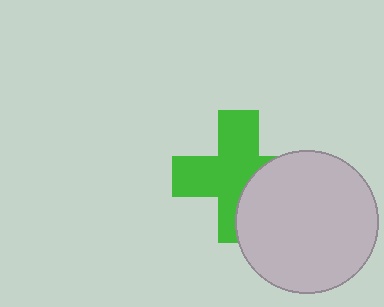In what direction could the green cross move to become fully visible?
The green cross could move left. That would shift it out from behind the light gray circle entirely.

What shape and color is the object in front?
The object in front is a light gray circle.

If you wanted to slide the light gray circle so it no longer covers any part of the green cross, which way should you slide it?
Slide it right — that is the most direct way to separate the two shapes.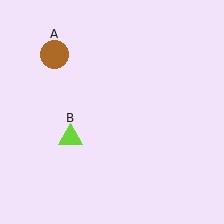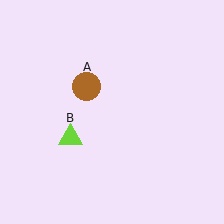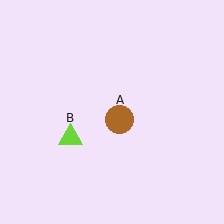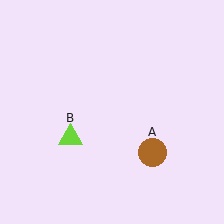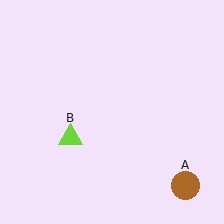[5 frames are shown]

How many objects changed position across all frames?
1 object changed position: brown circle (object A).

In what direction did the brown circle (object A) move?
The brown circle (object A) moved down and to the right.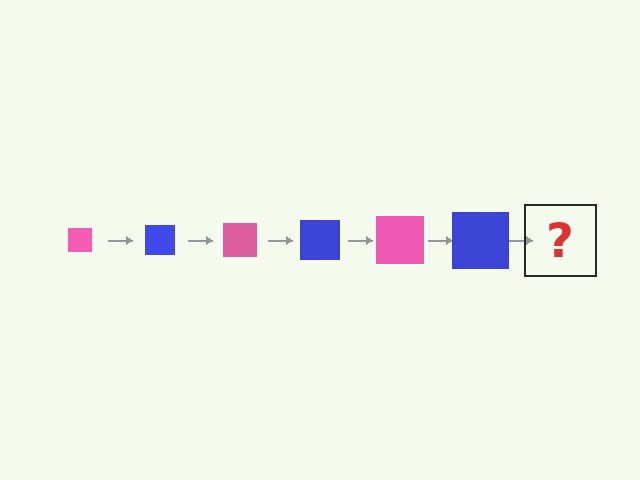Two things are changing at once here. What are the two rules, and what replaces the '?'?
The two rules are that the square grows larger each step and the color cycles through pink and blue. The '?' should be a pink square, larger than the previous one.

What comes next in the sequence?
The next element should be a pink square, larger than the previous one.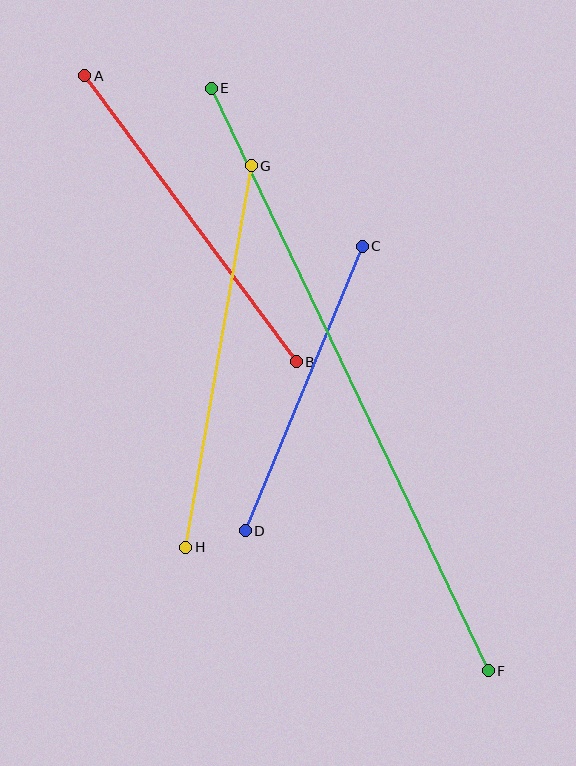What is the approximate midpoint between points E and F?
The midpoint is at approximately (350, 380) pixels.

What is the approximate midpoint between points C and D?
The midpoint is at approximately (304, 389) pixels.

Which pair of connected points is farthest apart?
Points E and F are farthest apart.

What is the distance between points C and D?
The distance is approximately 307 pixels.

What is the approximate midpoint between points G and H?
The midpoint is at approximately (218, 357) pixels.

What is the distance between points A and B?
The distance is approximately 356 pixels.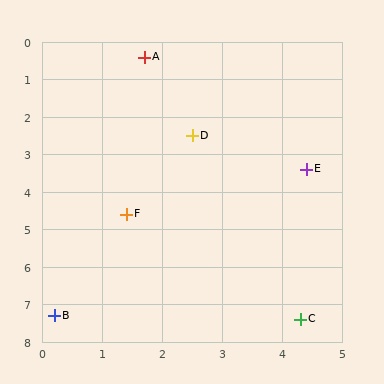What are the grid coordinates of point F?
Point F is at approximately (1.4, 4.6).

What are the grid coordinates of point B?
Point B is at approximately (0.2, 7.3).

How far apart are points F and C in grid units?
Points F and C are about 4.0 grid units apart.